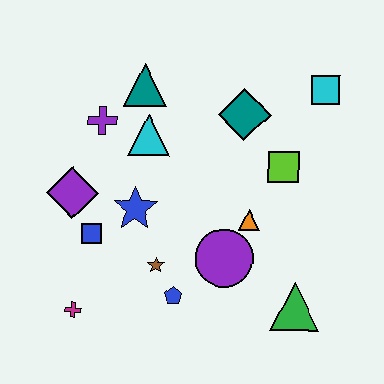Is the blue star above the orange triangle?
Yes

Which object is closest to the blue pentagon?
The brown star is closest to the blue pentagon.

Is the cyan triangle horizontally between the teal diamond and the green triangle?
No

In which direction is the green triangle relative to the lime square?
The green triangle is below the lime square.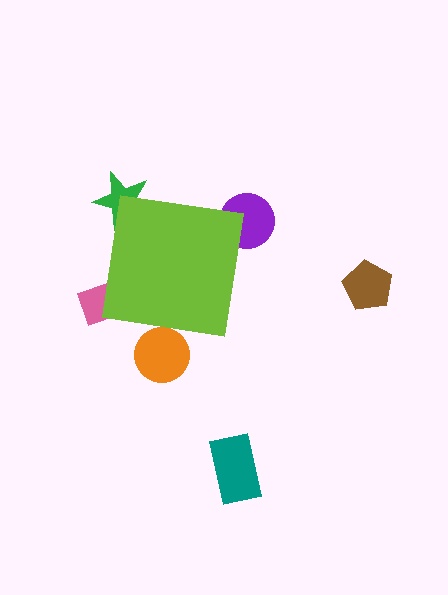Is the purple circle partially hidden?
Yes, the purple circle is partially hidden behind the lime square.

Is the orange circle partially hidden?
Yes, the orange circle is partially hidden behind the lime square.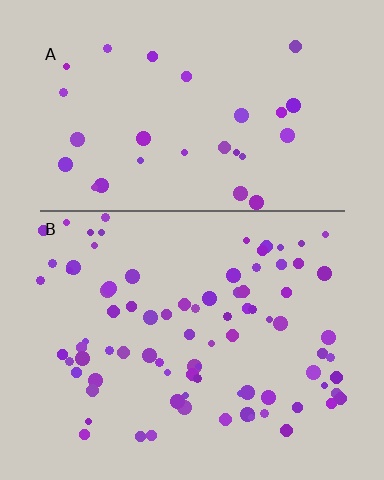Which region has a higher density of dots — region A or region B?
B (the bottom).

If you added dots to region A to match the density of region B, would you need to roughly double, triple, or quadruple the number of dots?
Approximately triple.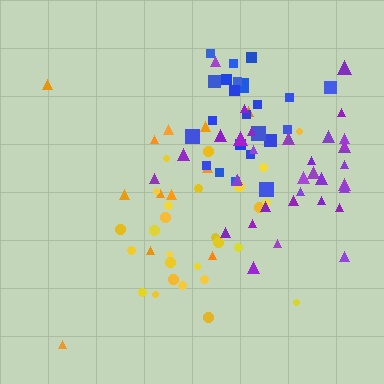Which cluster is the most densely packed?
Blue.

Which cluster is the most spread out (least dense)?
Orange.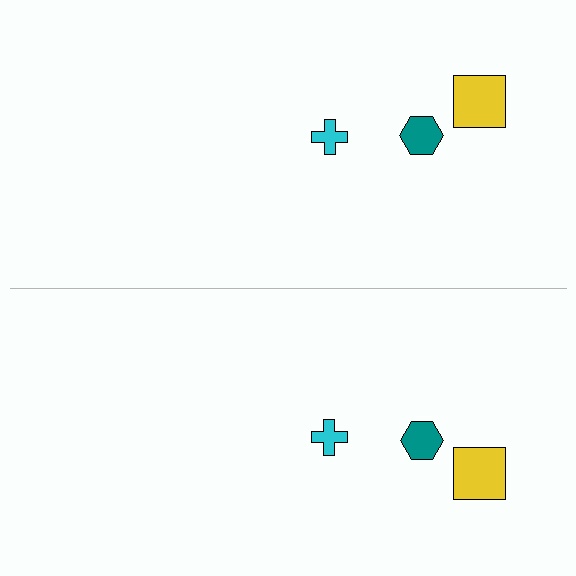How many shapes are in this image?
There are 6 shapes in this image.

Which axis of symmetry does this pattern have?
The pattern has a horizontal axis of symmetry running through the center of the image.